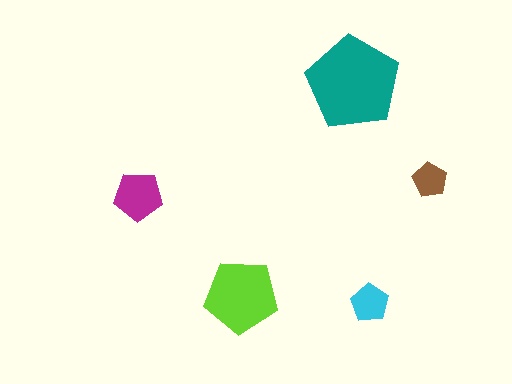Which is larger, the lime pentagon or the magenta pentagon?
The lime one.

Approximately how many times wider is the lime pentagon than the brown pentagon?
About 2 times wider.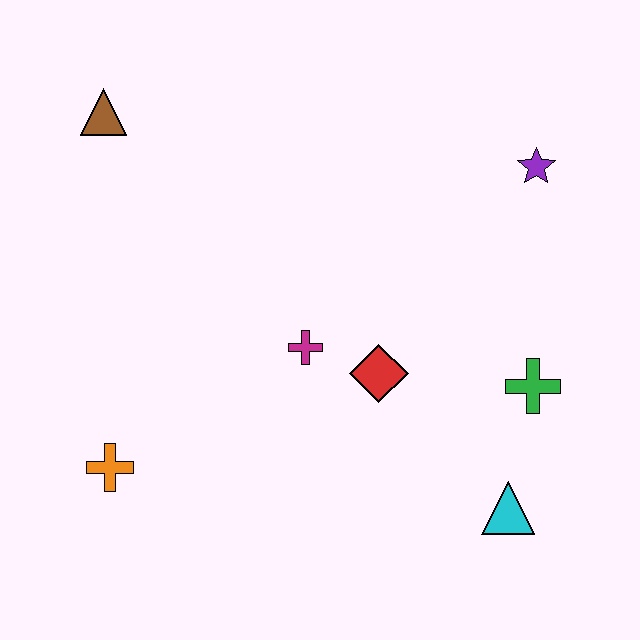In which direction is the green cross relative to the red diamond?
The green cross is to the right of the red diamond.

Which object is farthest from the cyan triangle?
The brown triangle is farthest from the cyan triangle.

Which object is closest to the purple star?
The green cross is closest to the purple star.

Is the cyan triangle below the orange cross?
Yes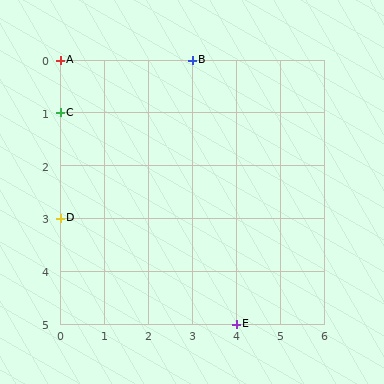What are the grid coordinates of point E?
Point E is at grid coordinates (4, 5).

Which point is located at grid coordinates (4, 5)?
Point E is at (4, 5).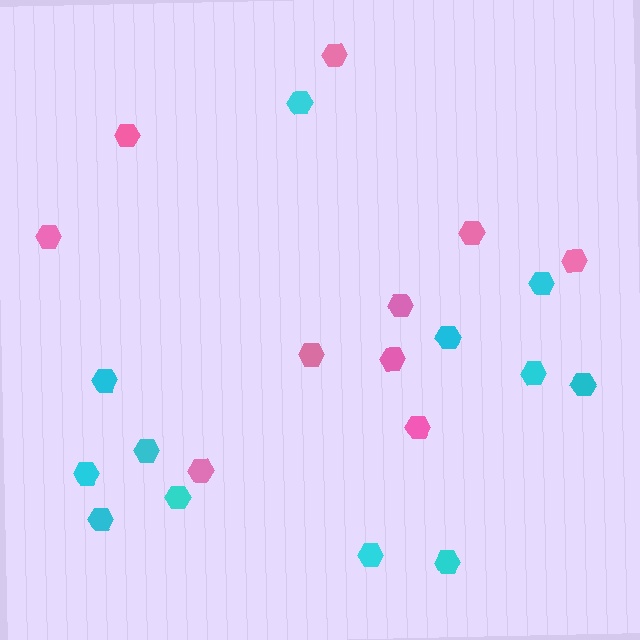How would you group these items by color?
There are 2 groups: one group of pink hexagons (10) and one group of cyan hexagons (12).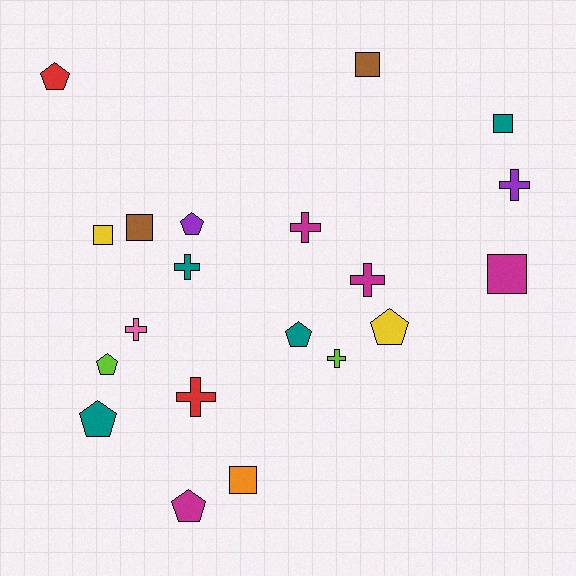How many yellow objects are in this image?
There are 2 yellow objects.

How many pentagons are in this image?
There are 7 pentagons.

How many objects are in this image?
There are 20 objects.